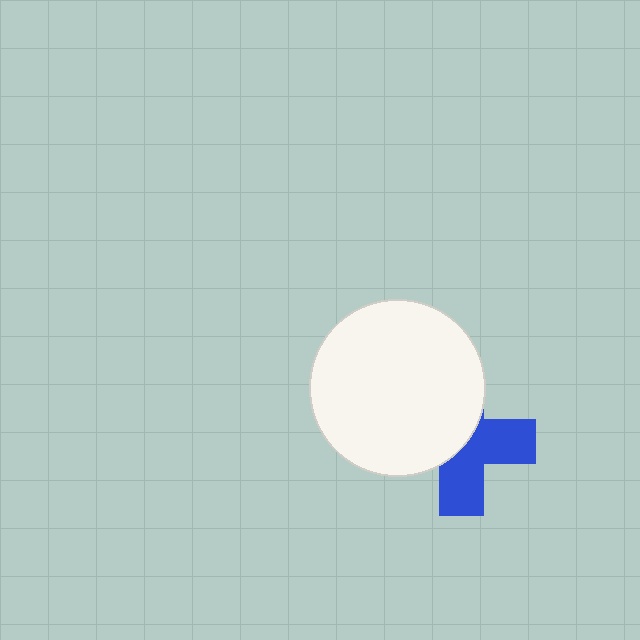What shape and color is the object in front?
The object in front is a white circle.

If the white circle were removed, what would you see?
You would see the complete blue cross.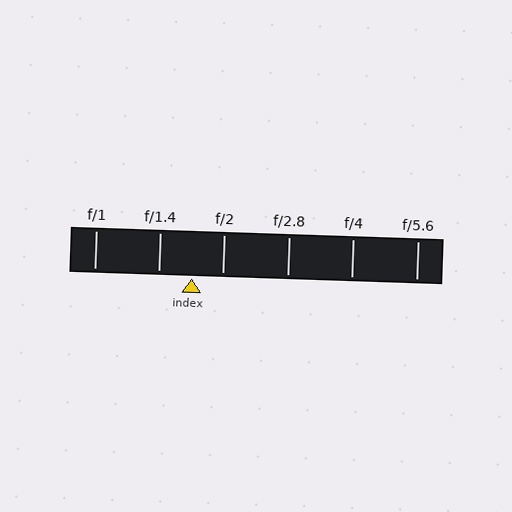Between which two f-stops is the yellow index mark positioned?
The index mark is between f/1.4 and f/2.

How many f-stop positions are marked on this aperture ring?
There are 6 f-stop positions marked.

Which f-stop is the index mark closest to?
The index mark is closest to f/2.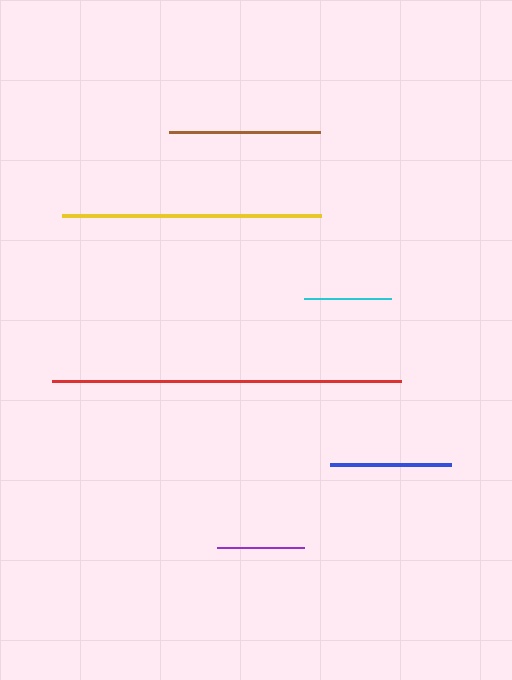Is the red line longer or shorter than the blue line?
The red line is longer than the blue line.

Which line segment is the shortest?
The cyan line is the shortest at approximately 87 pixels.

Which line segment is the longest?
The red line is the longest at approximately 349 pixels.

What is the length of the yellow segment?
The yellow segment is approximately 260 pixels long.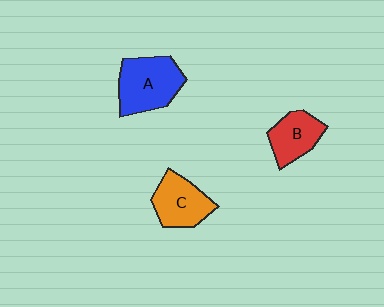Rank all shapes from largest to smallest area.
From largest to smallest: A (blue), C (orange), B (red).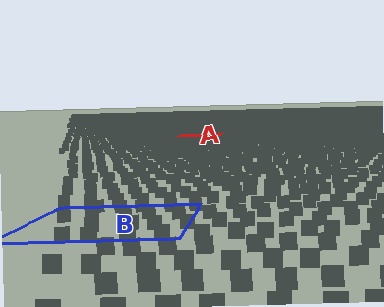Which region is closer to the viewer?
Region B is closer. The texture elements there are larger and more spread out.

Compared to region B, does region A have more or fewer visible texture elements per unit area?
Region A has more texture elements per unit area — they are packed more densely because it is farther away.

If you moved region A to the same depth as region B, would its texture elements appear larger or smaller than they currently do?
They would appear larger. At a closer depth, the same texture elements are projected at a bigger on-screen size.